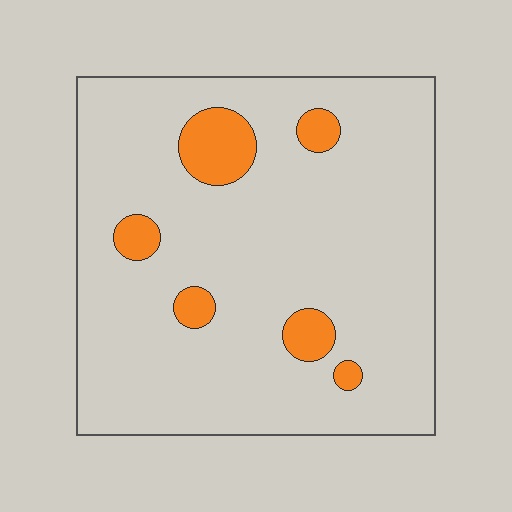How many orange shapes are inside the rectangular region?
6.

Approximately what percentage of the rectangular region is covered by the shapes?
Approximately 10%.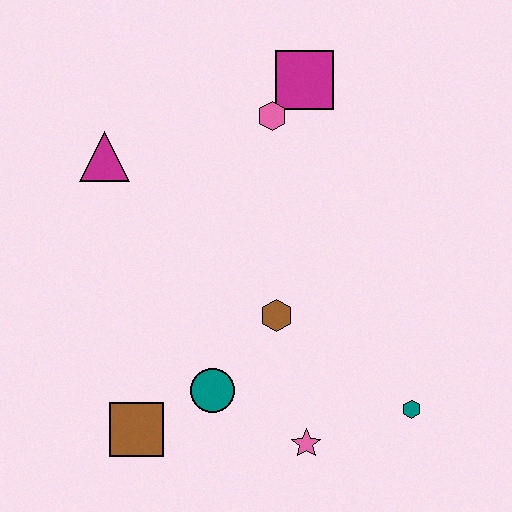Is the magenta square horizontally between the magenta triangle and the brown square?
No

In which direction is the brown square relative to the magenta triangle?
The brown square is below the magenta triangle.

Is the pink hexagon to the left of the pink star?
Yes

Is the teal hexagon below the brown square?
No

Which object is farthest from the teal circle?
The magenta square is farthest from the teal circle.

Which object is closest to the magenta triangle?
The pink hexagon is closest to the magenta triangle.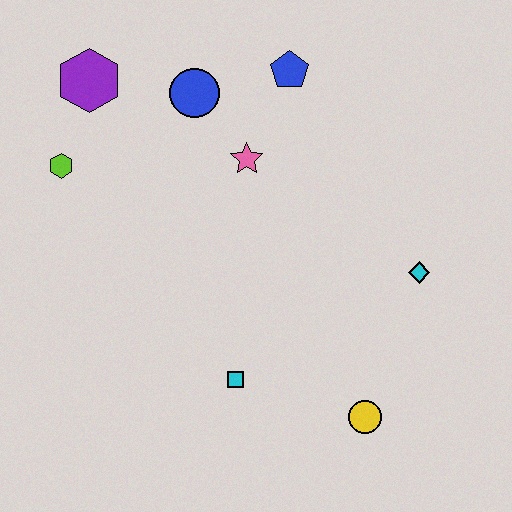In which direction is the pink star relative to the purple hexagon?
The pink star is to the right of the purple hexagon.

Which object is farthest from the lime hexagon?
The yellow circle is farthest from the lime hexagon.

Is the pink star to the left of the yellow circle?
Yes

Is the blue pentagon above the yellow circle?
Yes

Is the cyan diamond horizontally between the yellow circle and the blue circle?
No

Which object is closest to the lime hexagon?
The purple hexagon is closest to the lime hexagon.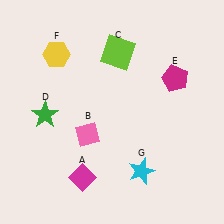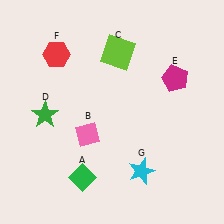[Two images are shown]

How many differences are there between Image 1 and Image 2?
There are 2 differences between the two images.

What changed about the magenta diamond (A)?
In Image 1, A is magenta. In Image 2, it changed to green.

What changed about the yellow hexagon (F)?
In Image 1, F is yellow. In Image 2, it changed to red.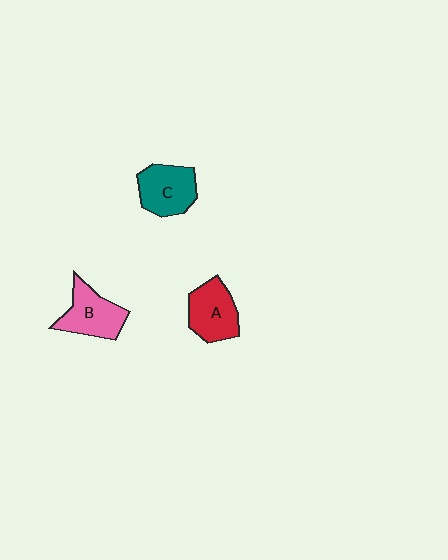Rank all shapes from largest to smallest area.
From largest to smallest: B (pink), C (teal), A (red).